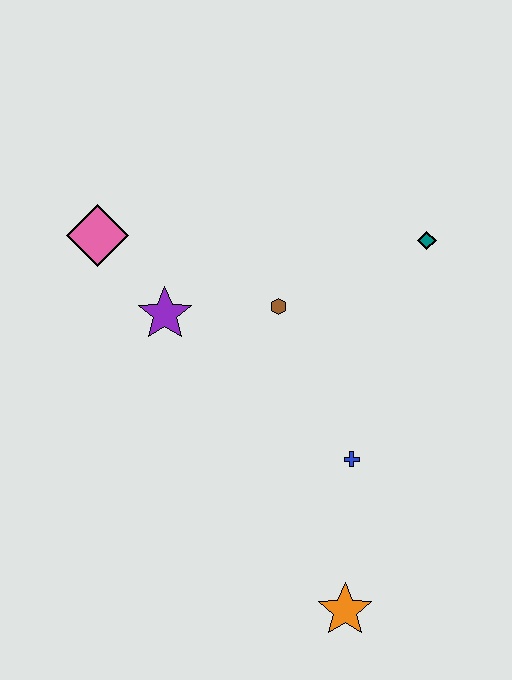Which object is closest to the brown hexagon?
The purple star is closest to the brown hexagon.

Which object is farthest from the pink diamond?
The orange star is farthest from the pink diamond.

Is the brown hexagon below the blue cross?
No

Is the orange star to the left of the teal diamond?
Yes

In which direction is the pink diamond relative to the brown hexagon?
The pink diamond is to the left of the brown hexagon.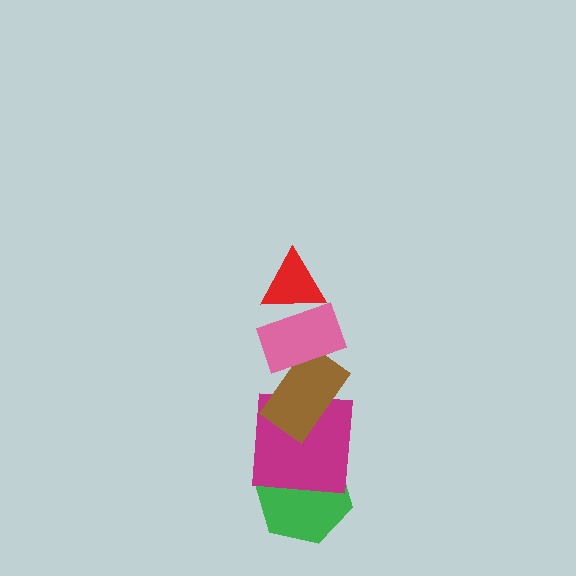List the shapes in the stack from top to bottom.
From top to bottom: the red triangle, the pink rectangle, the brown rectangle, the magenta square, the green hexagon.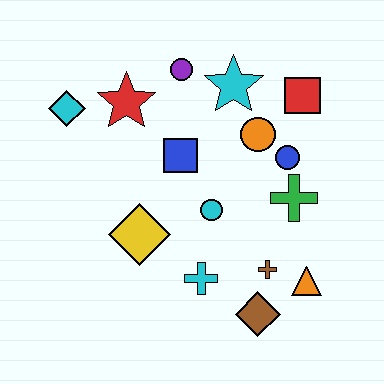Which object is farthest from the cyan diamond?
The orange triangle is farthest from the cyan diamond.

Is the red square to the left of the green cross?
No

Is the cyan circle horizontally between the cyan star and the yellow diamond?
Yes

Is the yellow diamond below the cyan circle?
Yes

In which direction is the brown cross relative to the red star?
The brown cross is below the red star.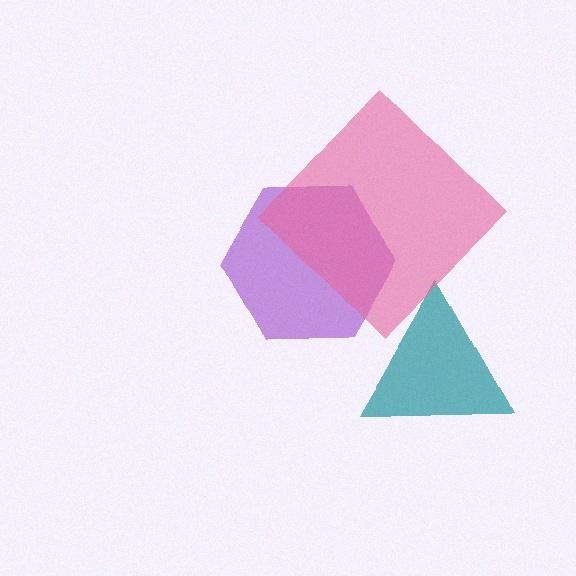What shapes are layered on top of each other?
The layered shapes are: a teal triangle, a purple hexagon, a pink diamond.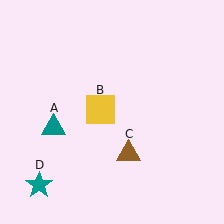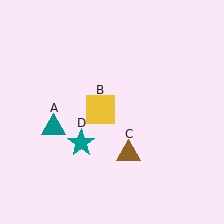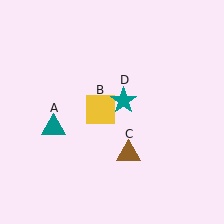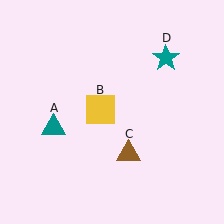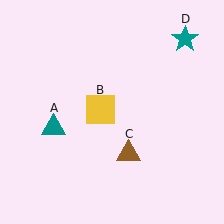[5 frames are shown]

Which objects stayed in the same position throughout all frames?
Teal triangle (object A) and yellow square (object B) and brown triangle (object C) remained stationary.